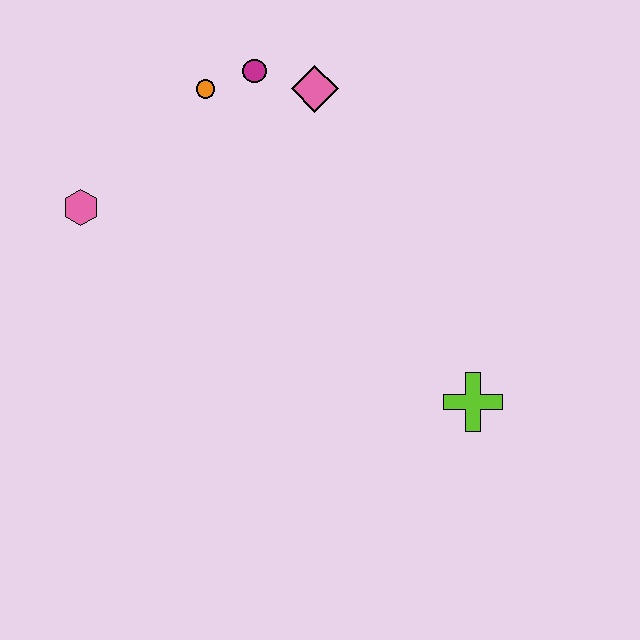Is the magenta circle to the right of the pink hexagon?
Yes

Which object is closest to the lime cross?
The pink diamond is closest to the lime cross.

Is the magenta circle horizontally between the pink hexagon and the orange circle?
No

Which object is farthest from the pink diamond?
The lime cross is farthest from the pink diamond.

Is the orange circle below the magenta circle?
Yes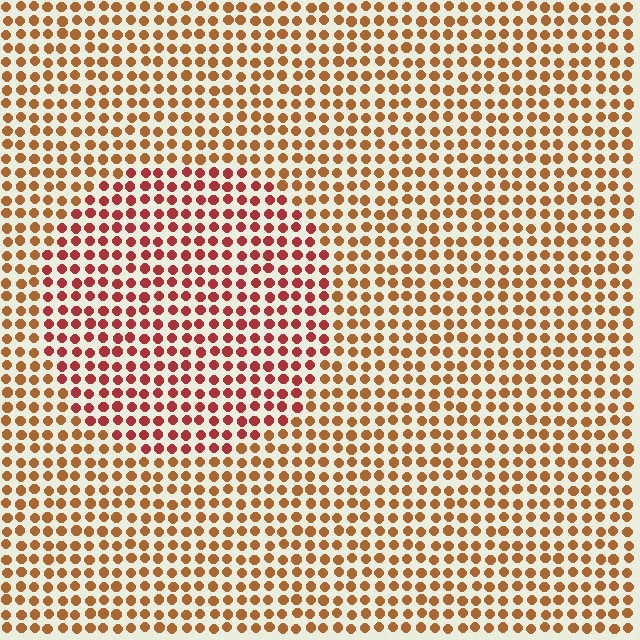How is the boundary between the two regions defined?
The boundary is defined purely by a slight shift in hue (about 30 degrees). Spacing, size, and orientation are identical on both sides.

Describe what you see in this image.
The image is filled with small brown elements in a uniform arrangement. A circle-shaped region is visible where the elements are tinted to a slightly different hue, forming a subtle color boundary.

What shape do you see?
I see a circle.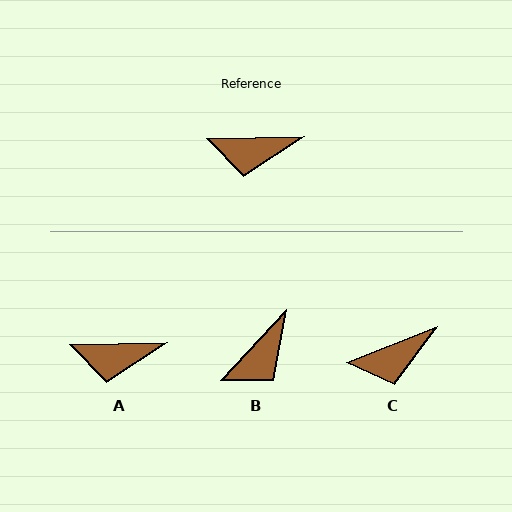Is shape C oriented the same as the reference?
No, it is off by about 21 degrees.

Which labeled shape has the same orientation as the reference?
A.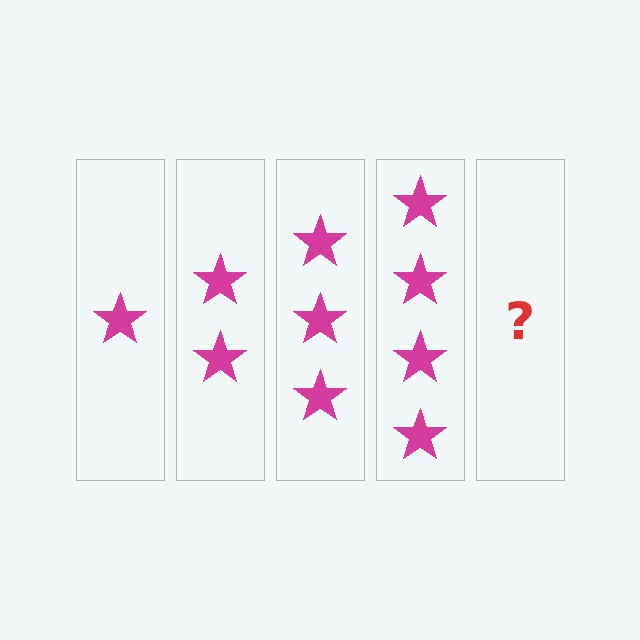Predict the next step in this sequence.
The next step is 5 stars.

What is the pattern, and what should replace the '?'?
The pattern is that each step adds one more star. The '?' should be 5 stars.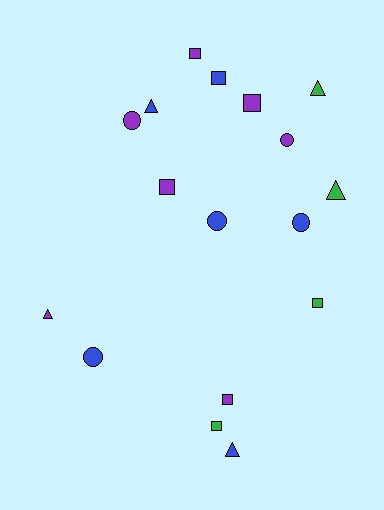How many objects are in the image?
There are 17 objects.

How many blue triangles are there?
There are 2 blue triangles.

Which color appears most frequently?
Purple, with 7 objects.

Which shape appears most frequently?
Square, with 7 objects.